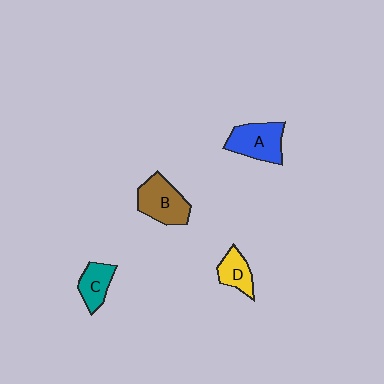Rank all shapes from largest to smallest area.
From largest to smallest: B (brown), A (blue), C (teal), D (yellow).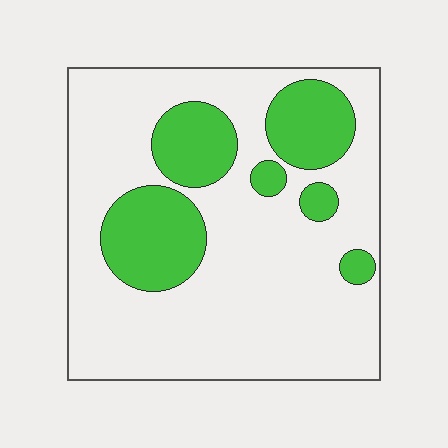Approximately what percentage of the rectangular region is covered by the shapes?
Approximately 25%.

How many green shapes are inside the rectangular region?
6.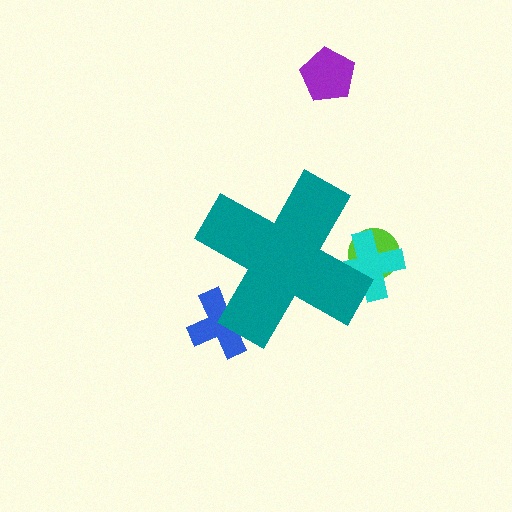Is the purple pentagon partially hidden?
No, the purple pentagon is fully visible.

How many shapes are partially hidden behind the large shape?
3 shapes are partially hidden.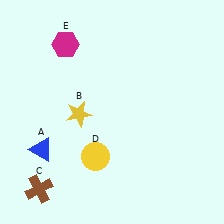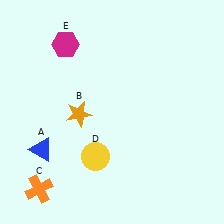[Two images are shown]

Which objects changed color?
B changed from yellow to orange. C changed from brown to orange.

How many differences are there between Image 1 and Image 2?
There are 2 differences between the two images.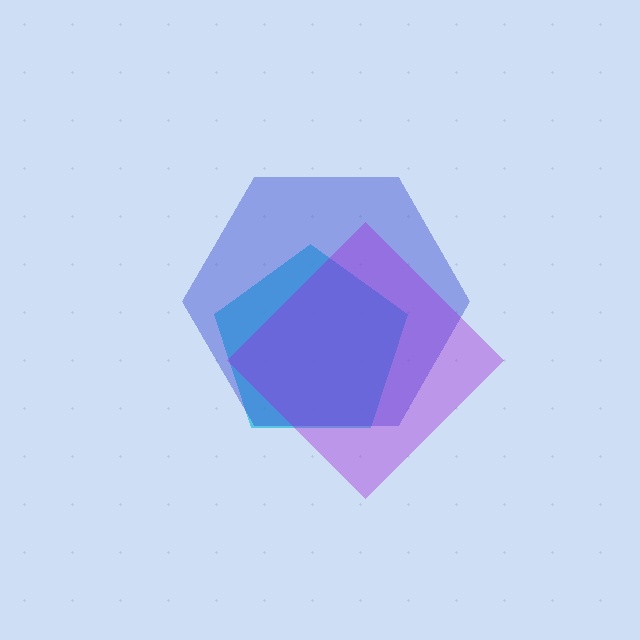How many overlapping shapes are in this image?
There are 3 overlapping shapes in the image.